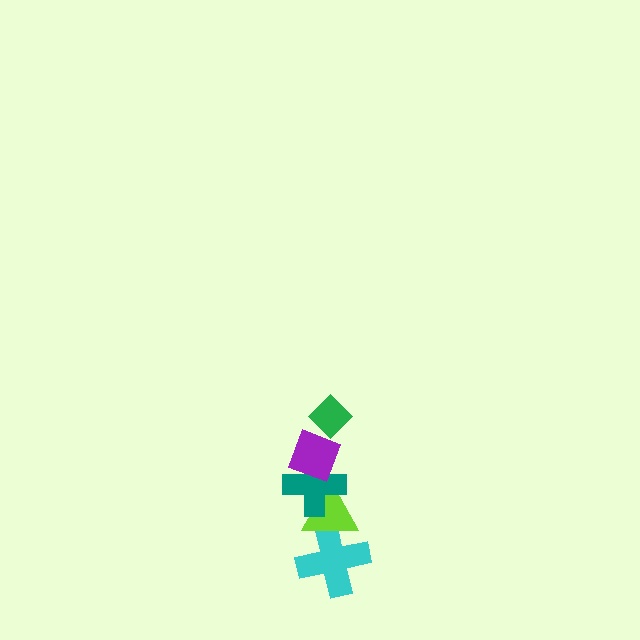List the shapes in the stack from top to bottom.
From top to bottom: the green diamond, the purple diamond, the teal cross, the lime triangle, the cyan cross.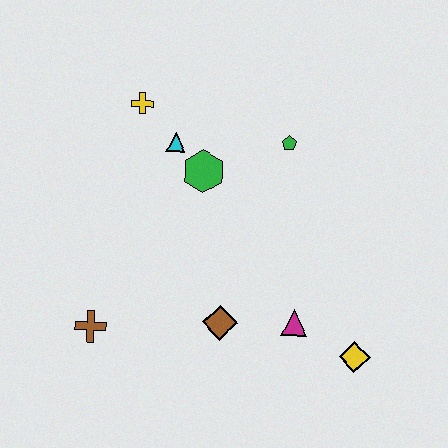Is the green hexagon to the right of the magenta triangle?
No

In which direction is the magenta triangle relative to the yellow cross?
The magenta triangle is below the yellow cross.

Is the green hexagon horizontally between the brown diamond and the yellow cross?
Yes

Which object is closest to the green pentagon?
The green hexagon is closest to the green pentagon.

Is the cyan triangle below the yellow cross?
Yes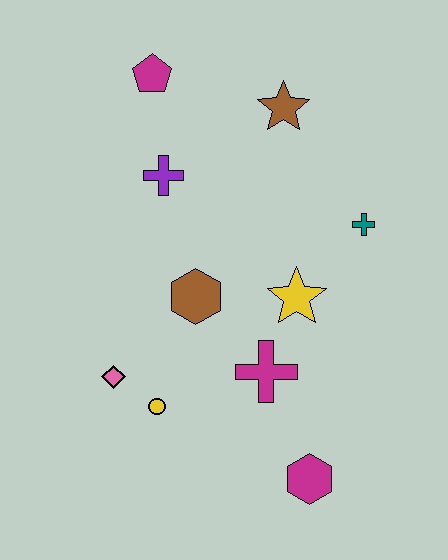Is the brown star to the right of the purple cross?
Yes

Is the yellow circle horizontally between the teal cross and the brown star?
No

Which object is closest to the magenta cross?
The yellow star is closest to the magenta cross.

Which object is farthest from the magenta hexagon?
The magenta pentagon is farthest from the magenta hexagon.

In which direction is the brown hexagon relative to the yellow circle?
The brown hexagon is above the yellow circle.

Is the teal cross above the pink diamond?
Yes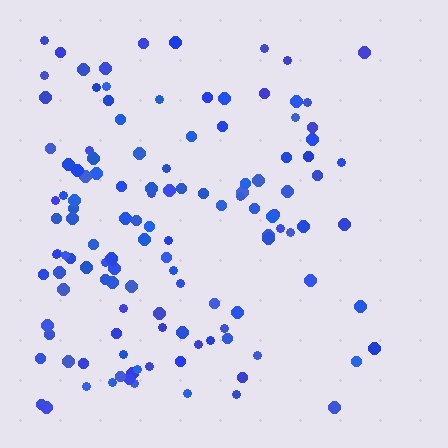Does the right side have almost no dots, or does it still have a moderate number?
Still a moderate number, just noticeably fewer than the left.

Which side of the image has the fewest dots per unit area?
The right.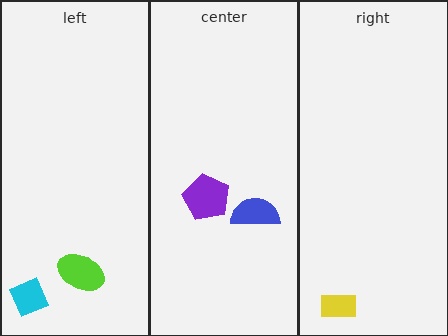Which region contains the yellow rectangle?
The right region.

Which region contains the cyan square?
The left region.